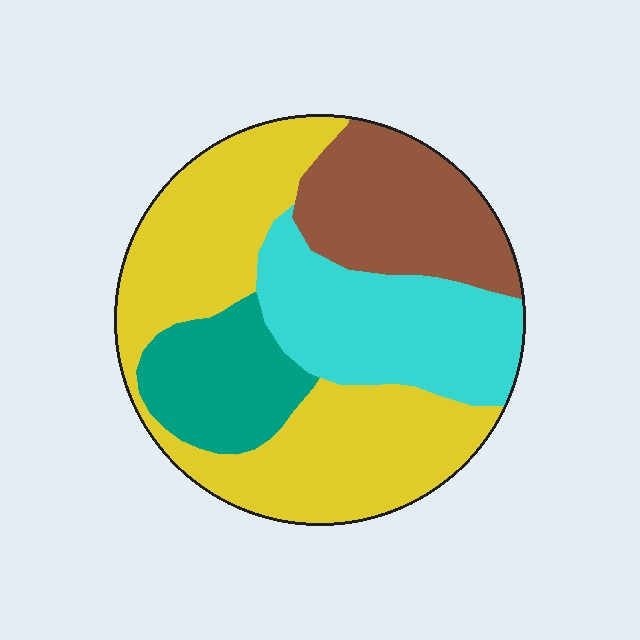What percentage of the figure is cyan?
Cyan covers around 25% of the figure.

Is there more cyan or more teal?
Cyan.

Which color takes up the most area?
Yellow, at roughly 45%.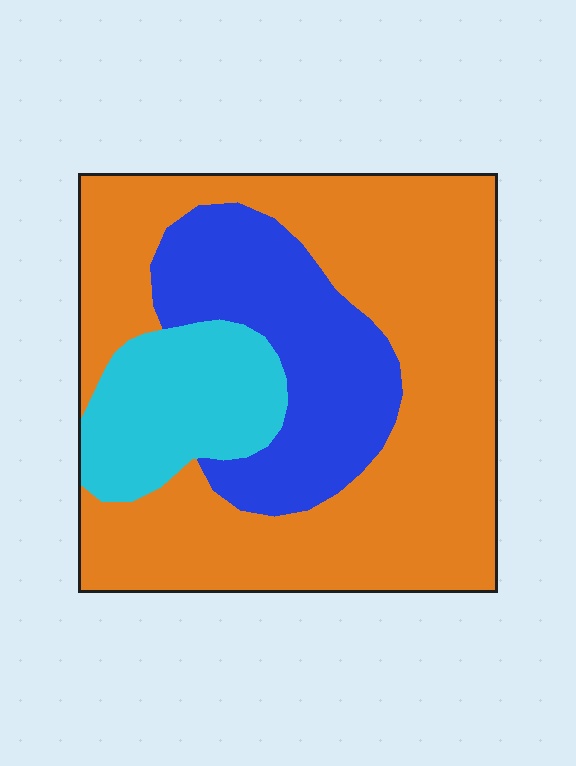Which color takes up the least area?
Cyan, at roughly 15%.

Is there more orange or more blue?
Orange.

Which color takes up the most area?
Orange, at roughly 60%.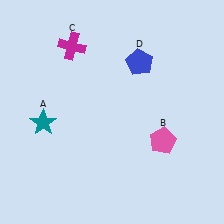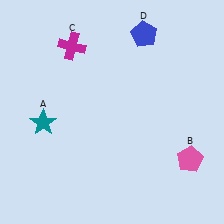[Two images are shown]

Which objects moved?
The objects that moved are: the pink pentagon (B), the blue pentagon (D).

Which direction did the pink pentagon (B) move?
The pink pentagon (B) moved right.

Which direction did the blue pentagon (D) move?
The blue pentagon (D) moved up.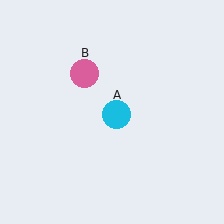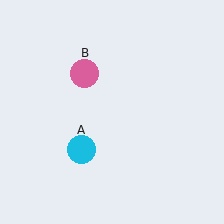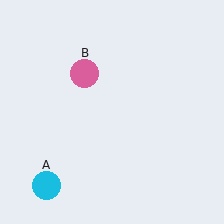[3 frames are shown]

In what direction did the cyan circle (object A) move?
The cyan circle (object A) moved down and to the left.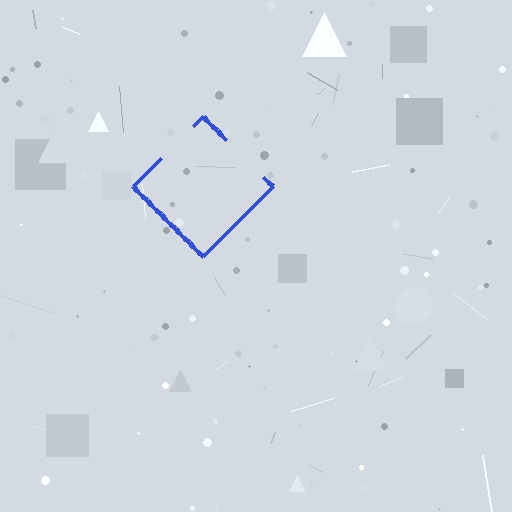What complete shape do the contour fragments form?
The contour fragments form a diamond.